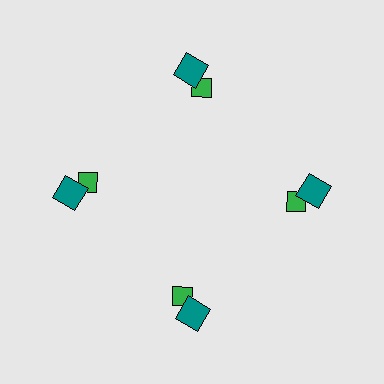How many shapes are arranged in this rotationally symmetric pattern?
There are 8 shapes, arranged in 4 groups of 2.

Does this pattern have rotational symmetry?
Yes, this pattern has 4-fold rotational symmetry. It looks the same after rotating 90 degrees around the center.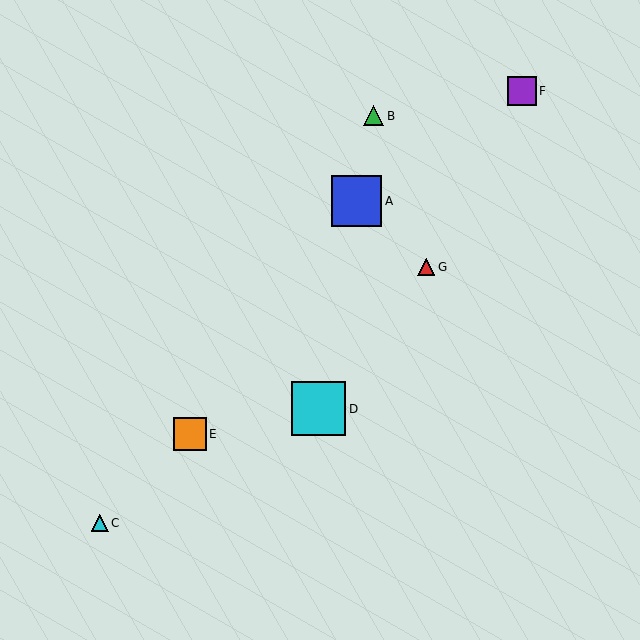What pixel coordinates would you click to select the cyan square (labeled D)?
Click at (319, 409) to select the cyan square D.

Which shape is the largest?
The cyan square (labeled D) is the largest.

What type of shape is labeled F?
Shape F is a purple square.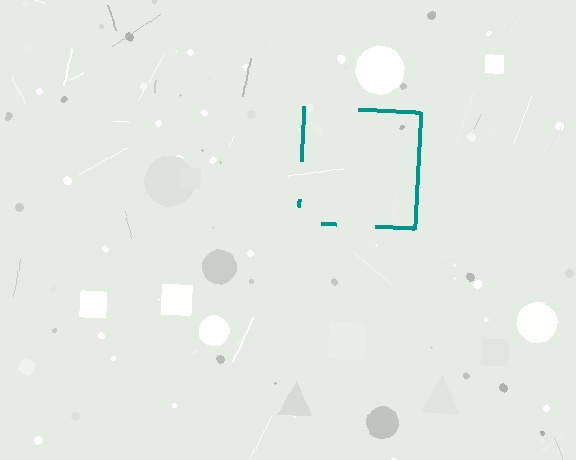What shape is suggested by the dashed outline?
The dashed outline suggests a square.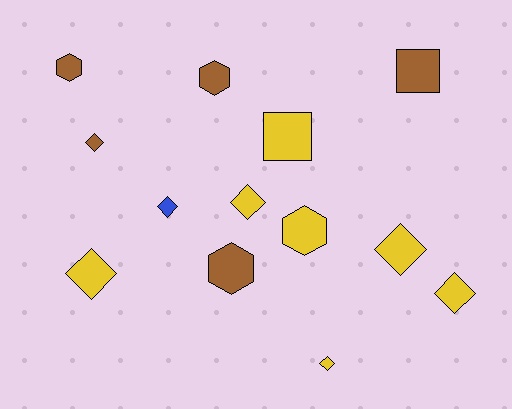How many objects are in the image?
There are 13 objects.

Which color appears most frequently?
Yellow, with 7 objects.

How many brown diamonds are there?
There is 1 brown diamond.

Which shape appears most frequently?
Diamond, with 7 objects.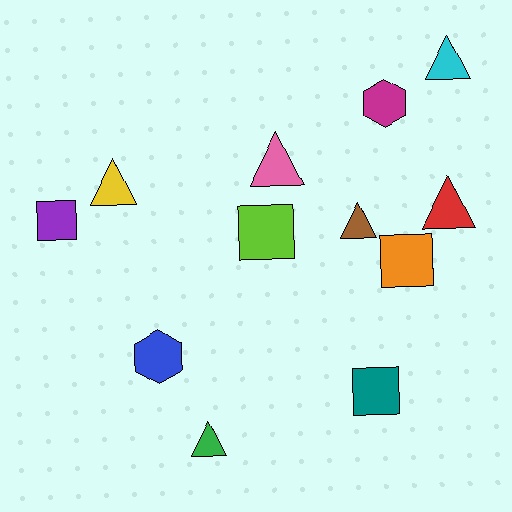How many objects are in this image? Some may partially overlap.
There are 12 objects.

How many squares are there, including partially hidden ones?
There are 4 squares.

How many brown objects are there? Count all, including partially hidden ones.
There is 1 brown object.